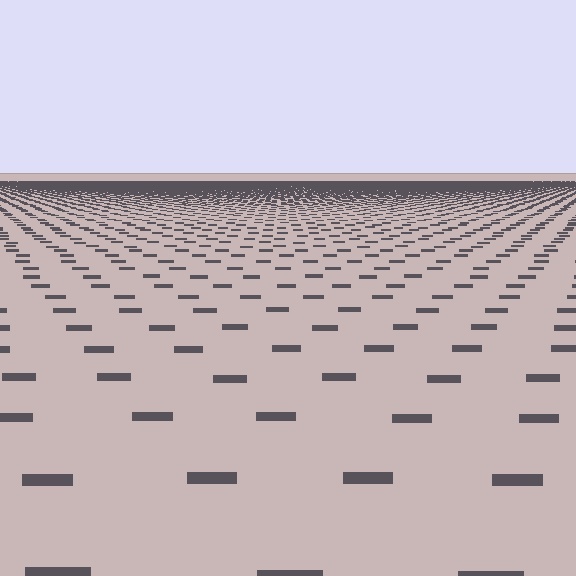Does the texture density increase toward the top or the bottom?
Density increases toward the top.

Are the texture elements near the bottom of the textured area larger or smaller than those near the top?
Larger. Near the bottom, elements are closer to the viewer and appear at a bigger on-screen size.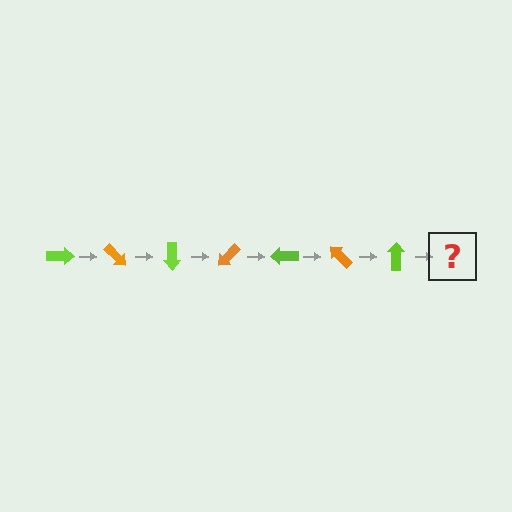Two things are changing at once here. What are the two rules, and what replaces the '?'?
The two rules are that it rotates 45 degrees each step and the color cycles through lime and orange. The '?' should be an orange arrow, rotated 315 degrees from the start.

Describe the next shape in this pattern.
It should be an orange arrow, rotated 315 degrees from the start.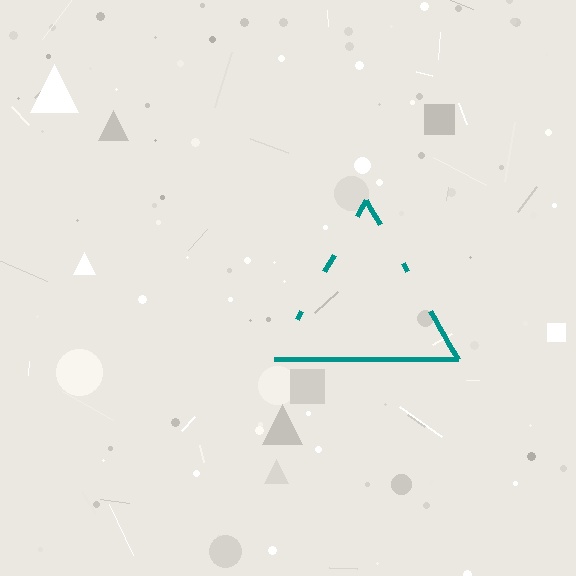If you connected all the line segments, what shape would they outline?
They would outline a triangle.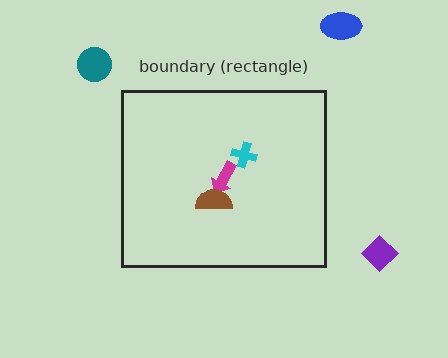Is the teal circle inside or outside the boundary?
Outside.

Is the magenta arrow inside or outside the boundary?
Inside.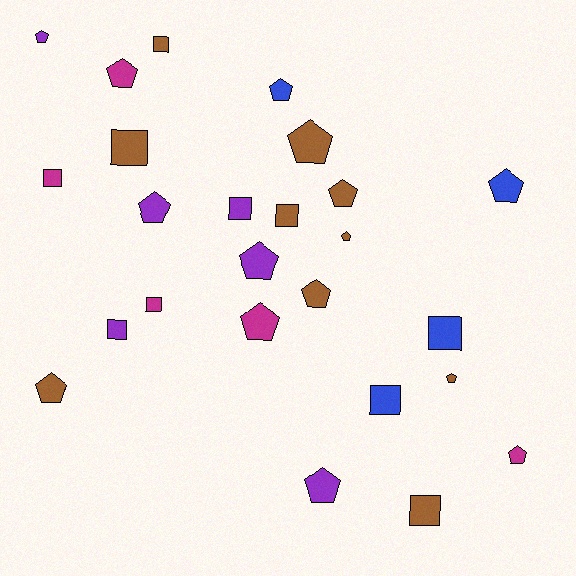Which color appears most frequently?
Brown, with 10 objects.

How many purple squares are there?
There are 2 purple squares.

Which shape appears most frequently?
Pentagon, with 15 objects.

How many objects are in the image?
There are 25 objects.